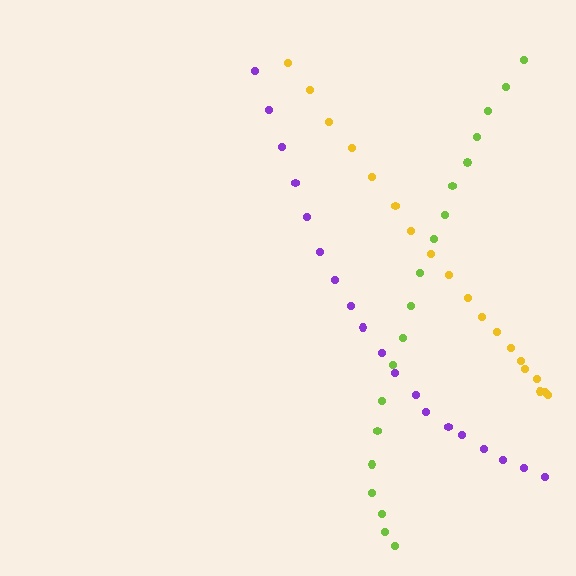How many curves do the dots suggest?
There are 3 distinct paths.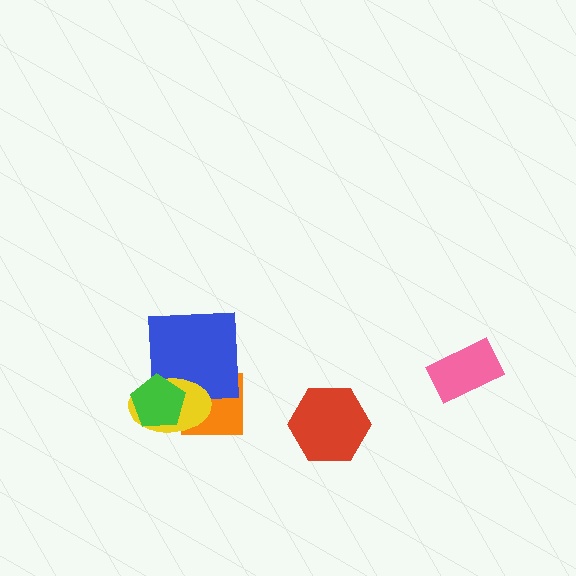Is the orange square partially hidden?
Yes, it is partially covered by another shape.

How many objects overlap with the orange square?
3 objects overlap with the orange square.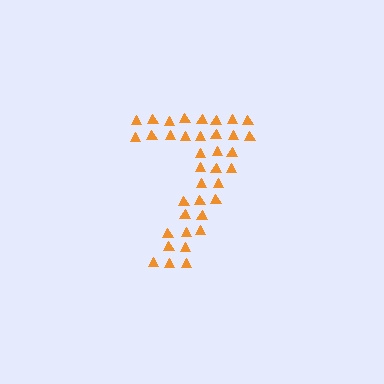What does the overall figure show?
The overall figure shows the digit 7.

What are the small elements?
The small elements are triangles.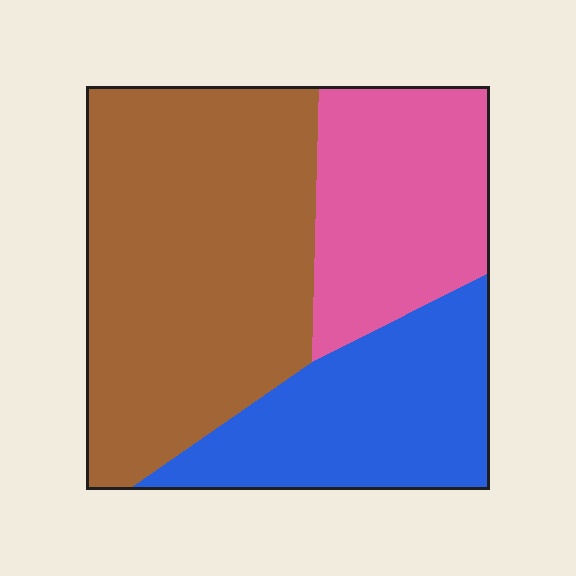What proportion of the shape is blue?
Blue takes up about one quarter (1/4) of the shape.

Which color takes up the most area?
Brown, at roughly 50%.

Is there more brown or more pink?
Brown.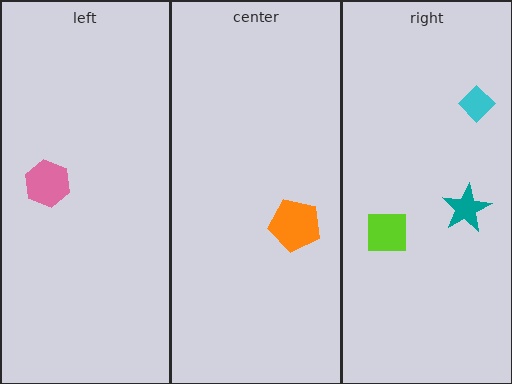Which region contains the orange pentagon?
The center region.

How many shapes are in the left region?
1.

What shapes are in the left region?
The pink hexagon.